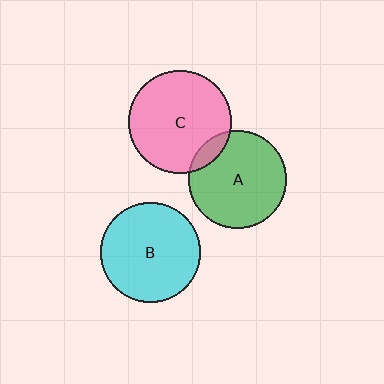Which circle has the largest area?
Circle C (pink).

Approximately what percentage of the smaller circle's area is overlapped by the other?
Approximately 10%.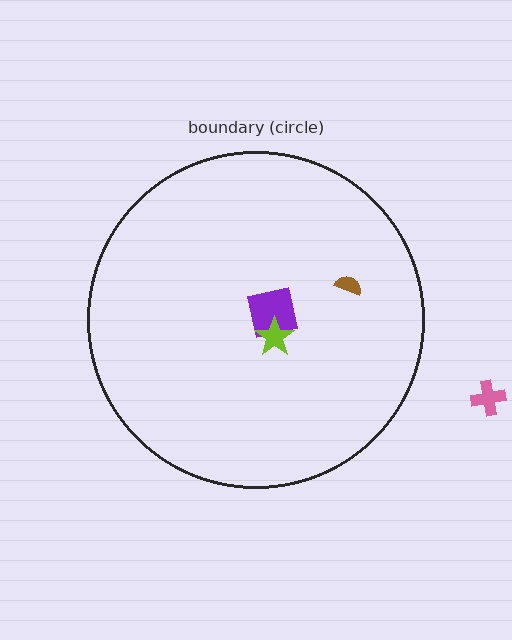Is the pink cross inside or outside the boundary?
Outside.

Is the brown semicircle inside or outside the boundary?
Inside.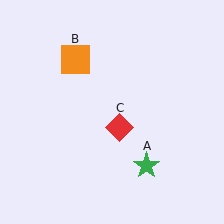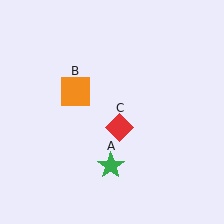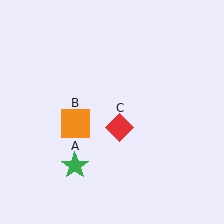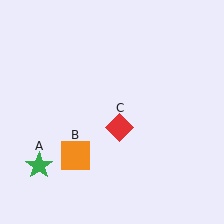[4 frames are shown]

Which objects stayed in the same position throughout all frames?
Red diamond (object C) remained stationary.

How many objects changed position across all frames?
2 objects changed position: green star (object A), orange square (object B).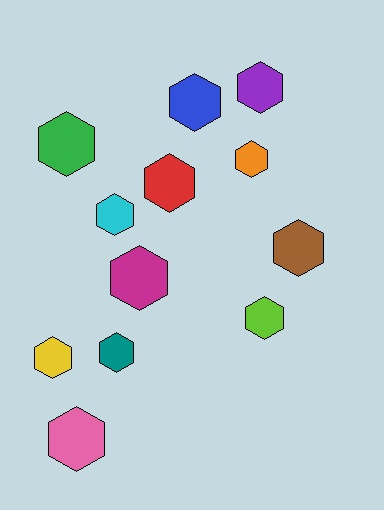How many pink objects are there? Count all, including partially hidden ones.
There is 1 pink object.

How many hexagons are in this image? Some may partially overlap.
There are 12 hexagons.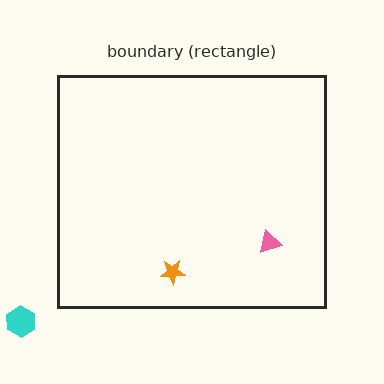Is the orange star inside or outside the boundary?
Inside.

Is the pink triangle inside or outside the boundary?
Inside.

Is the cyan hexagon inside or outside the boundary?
Outside.